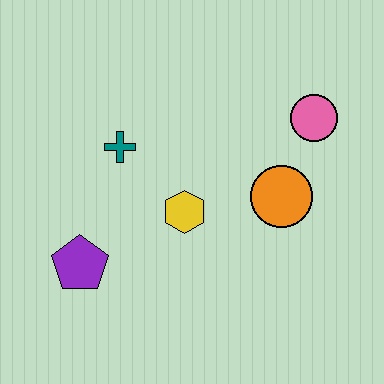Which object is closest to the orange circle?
The pink circle is closest to the orange circle.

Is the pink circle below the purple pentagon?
No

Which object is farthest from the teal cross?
The pink circle is farthest from the teal cross.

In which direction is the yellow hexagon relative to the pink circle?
The yellow hexagon is to the left of the pink circle.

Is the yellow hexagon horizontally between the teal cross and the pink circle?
Yes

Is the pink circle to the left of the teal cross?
No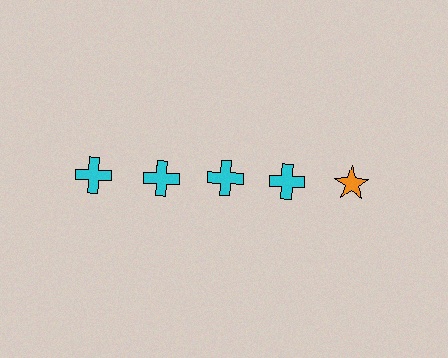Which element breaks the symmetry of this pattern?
The orange star in the top row, rightmost column breaks the symmetry. All other shapes are cyan crosses.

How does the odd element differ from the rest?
It differs in both color (orange instead of cyan) and shape (star instead of cross).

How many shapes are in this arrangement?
There are 5 shapes arranged in a grid pattern.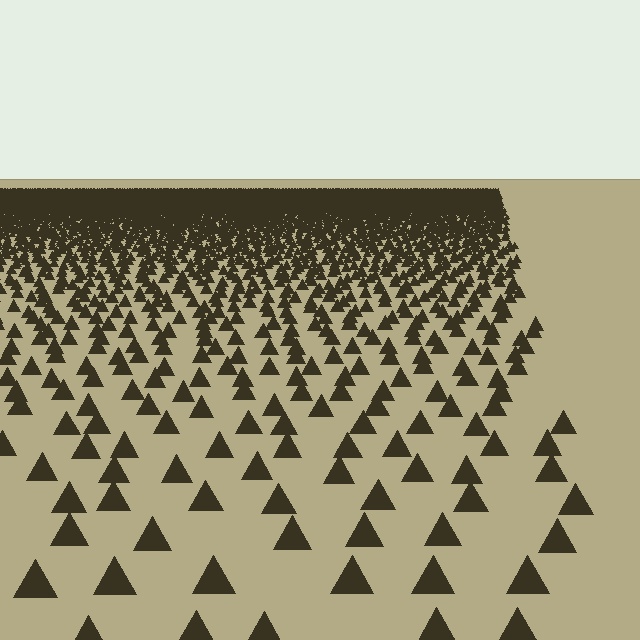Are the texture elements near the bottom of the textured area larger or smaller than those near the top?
Larger. Near the bottom, elements are closer to the viewer and appear at a bigger on-screen size.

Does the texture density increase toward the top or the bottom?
Density increases toward the top.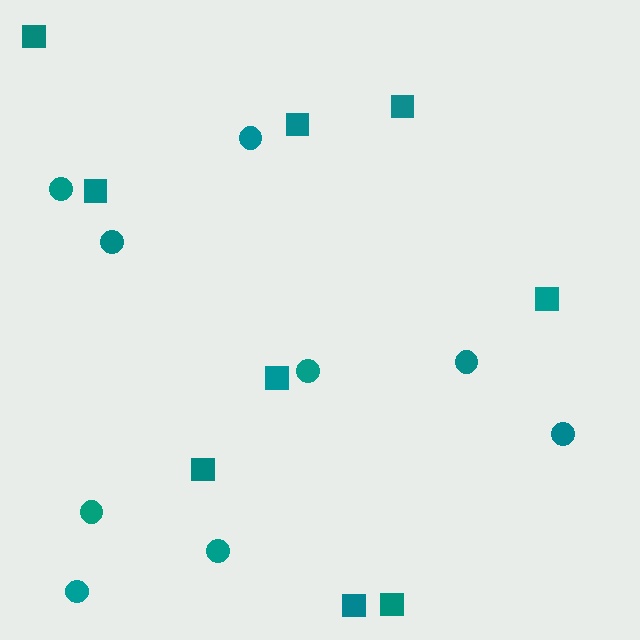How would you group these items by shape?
There are 2 groups: one group of squares (9) and one group of circles (9).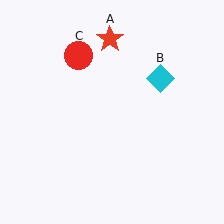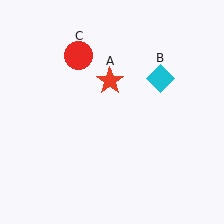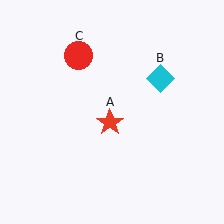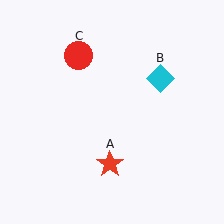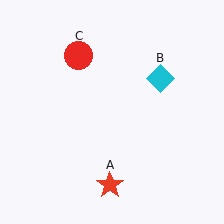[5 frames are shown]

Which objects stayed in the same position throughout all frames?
Cyan diamond (object B) and red circle (object C) remained stationary.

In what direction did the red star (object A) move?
The red star (object A) moved down.